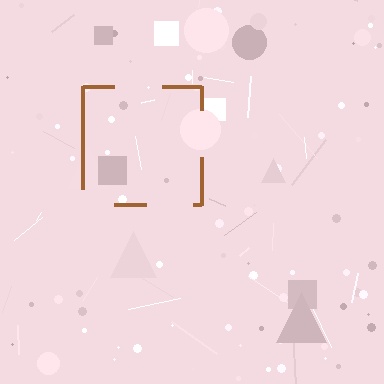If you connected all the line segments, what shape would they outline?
They would outline a square.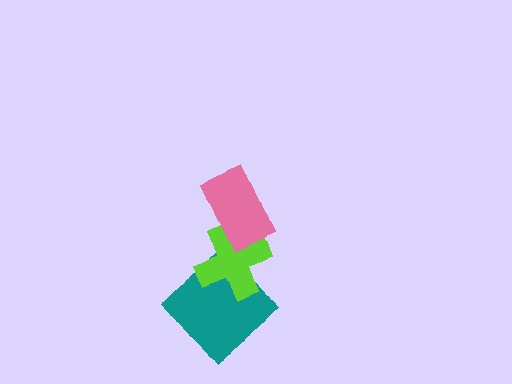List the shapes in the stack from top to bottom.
From top to bottom: the pink rectangle, the lime cross, the teal diamond.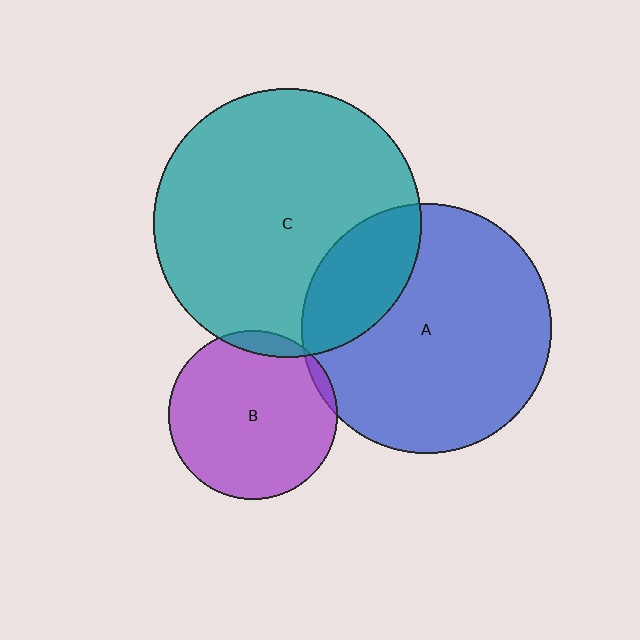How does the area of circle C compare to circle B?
Approximately 2.5 times.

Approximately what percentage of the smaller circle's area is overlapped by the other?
Approximately 25%.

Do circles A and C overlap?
Yes.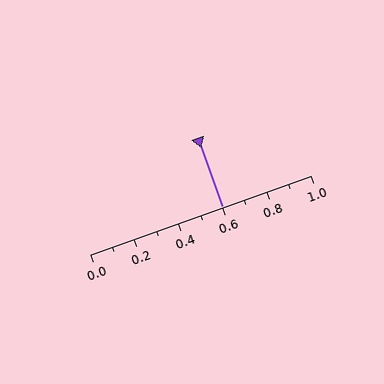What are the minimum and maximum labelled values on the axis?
The axis runs from 0.0 to 1.0.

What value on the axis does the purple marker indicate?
The marker indicates approximately 0.6.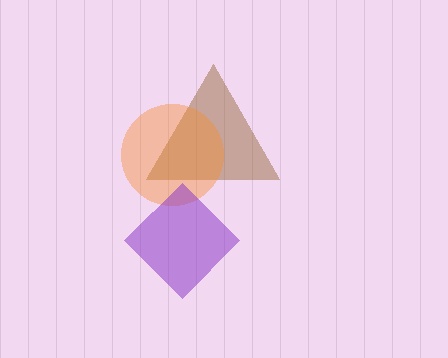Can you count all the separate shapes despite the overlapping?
Yes, there are 3 separate shapes.